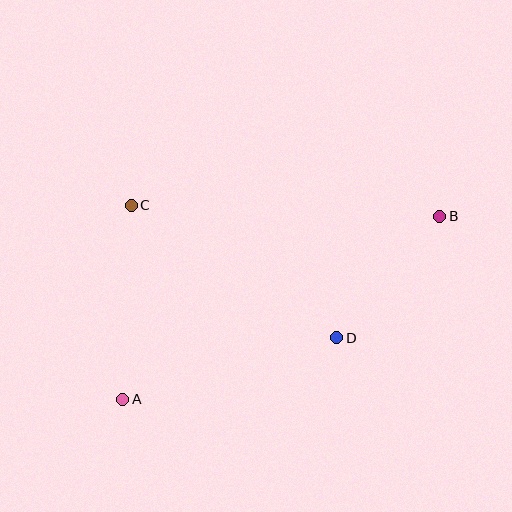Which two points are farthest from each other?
Points A and B are farthest from each other.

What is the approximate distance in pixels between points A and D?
The distance between A and D is approximately 222 pixels.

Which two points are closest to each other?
Points B and D are closest to each other.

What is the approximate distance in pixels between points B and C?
The distance between B and C is approximately 309 pixels.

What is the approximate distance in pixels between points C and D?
The distance between C and D is approximately 244 pixels.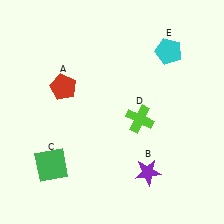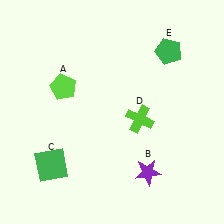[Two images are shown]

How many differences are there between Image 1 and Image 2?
There are 2 differences between the two images.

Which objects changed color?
A changed from red to lime. E changed from cyan to green.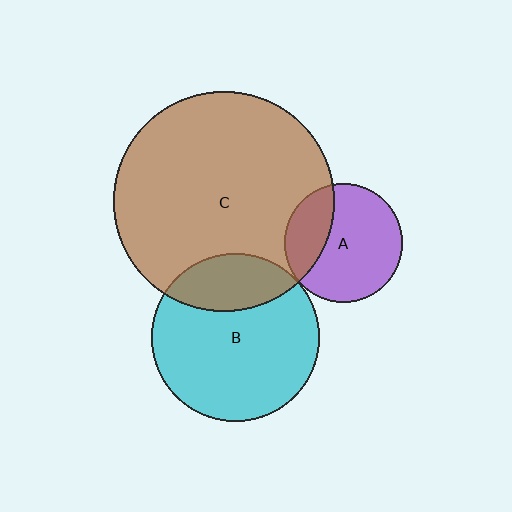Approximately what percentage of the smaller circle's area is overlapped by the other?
Approximately 25%.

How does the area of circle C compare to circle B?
Approximately 1.7 times.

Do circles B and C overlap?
Yes.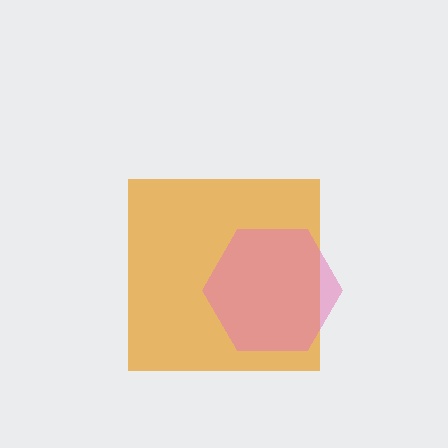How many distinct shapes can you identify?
There are 2 distinct shapes: an orange square, a pink hexagon.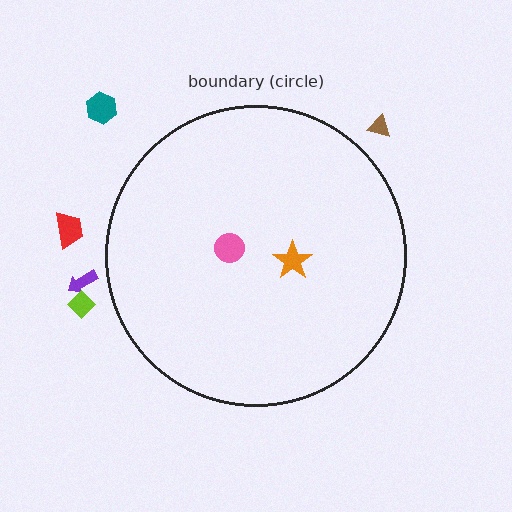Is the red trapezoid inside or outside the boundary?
Outside.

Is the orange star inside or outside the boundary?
Inside.